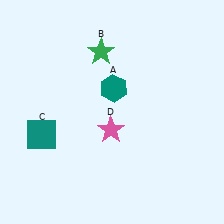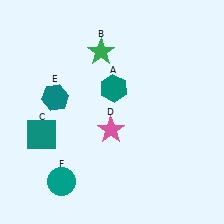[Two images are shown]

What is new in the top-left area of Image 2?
A teal hexagon (E) was added in the top-left area of Image 2.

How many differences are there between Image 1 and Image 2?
There are 2 differences between the two images.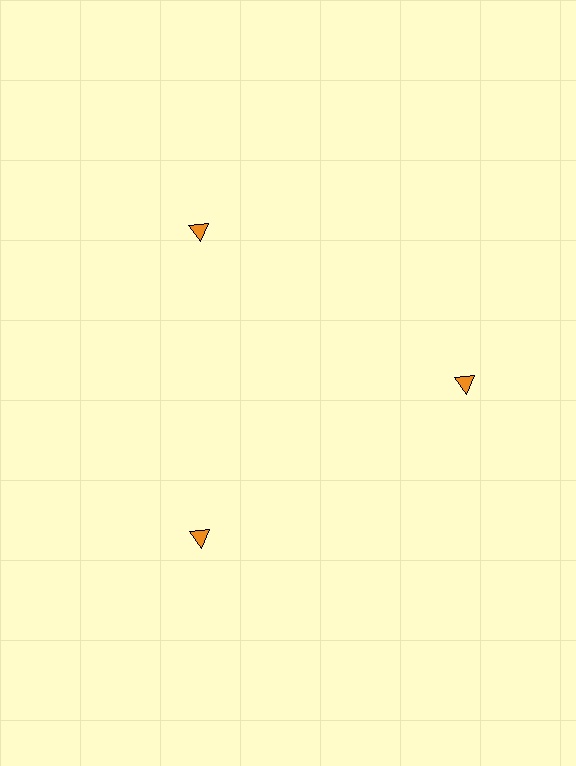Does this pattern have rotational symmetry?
Yes, this pattern has 3-fold rotational symmetry. It looks the same after rotating 120 degrees around the center.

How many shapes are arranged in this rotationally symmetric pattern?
There are 3 shapes, arranged in 3 groups of 1.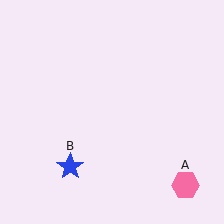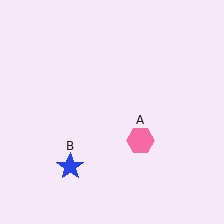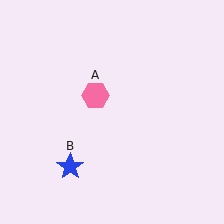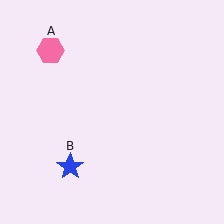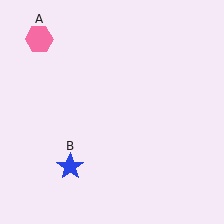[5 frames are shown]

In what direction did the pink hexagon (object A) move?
The pink hexagon (object A) moved up and to the left.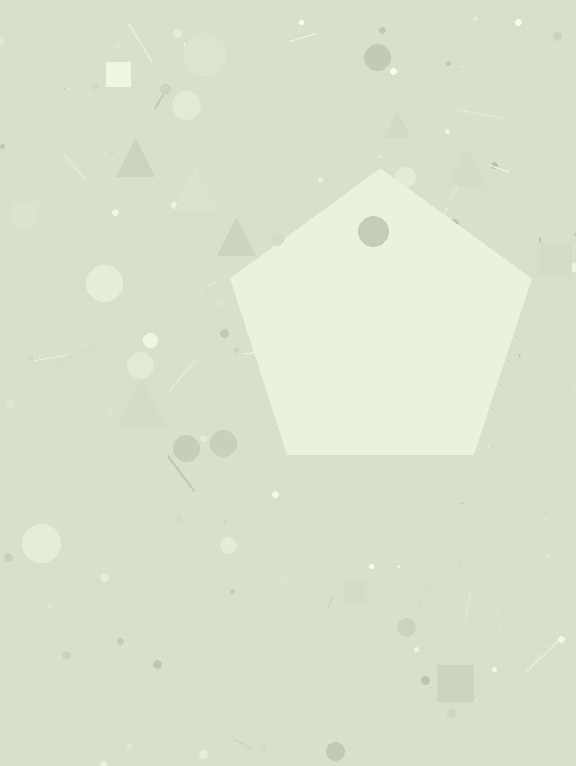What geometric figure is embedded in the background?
A pentagon is embedded in the background.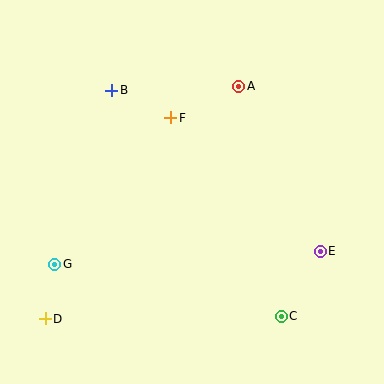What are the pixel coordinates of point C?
Point C is at (281, 316).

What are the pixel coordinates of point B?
Point B is at (112, 90).